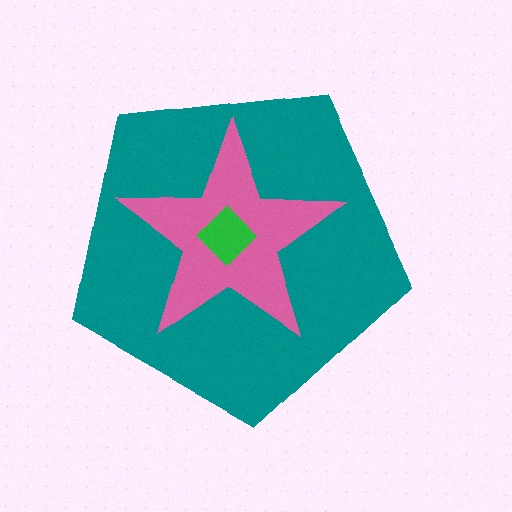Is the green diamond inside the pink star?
Yes.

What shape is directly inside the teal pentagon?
The pink star.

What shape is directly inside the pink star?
The green diamond.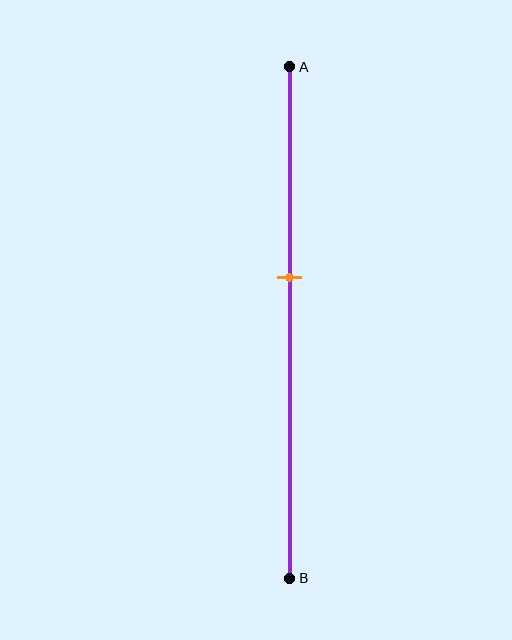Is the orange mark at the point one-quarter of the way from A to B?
No, the mark is at about 40% from A, not at the 25% one-quarter point.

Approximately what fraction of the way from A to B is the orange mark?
The orange mark is approximately 40% of the way from A to B.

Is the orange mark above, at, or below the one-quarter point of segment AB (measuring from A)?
The orange mark is below the one-quarter point of segment AB.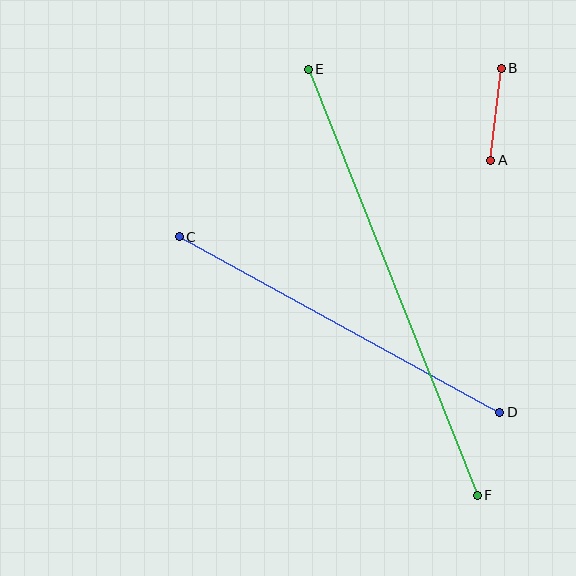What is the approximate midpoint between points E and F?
The midpoint is at approximately (393, 282) pixels.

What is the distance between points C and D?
The distance is approximately 366 pixels.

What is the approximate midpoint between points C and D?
The midpoint is at approximately (339, 324) pixels.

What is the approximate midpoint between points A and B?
The midpoint is at approximately (496, 114) pixels.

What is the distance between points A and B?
The distance is approximately 93 pixels.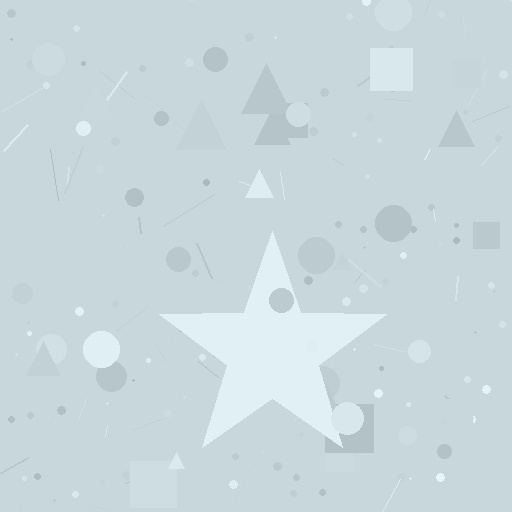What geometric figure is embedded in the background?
A star is embedded in the background.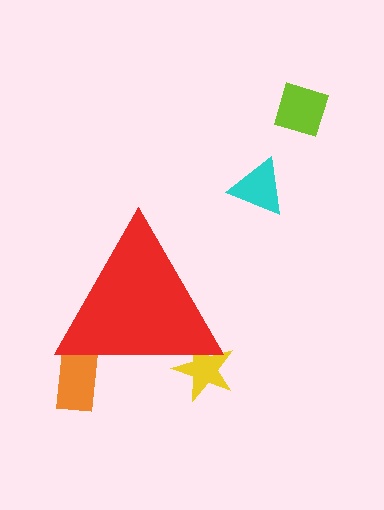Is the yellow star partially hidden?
Yes, the yellow star is partially hidden behind the red triangle.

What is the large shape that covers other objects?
A red triangle.